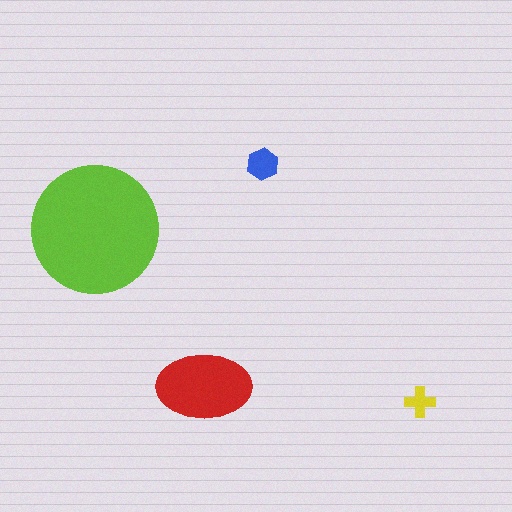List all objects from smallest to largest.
The yellow cross, the blue hexagon, the red ellipse, the lime circle.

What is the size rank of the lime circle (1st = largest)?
1st.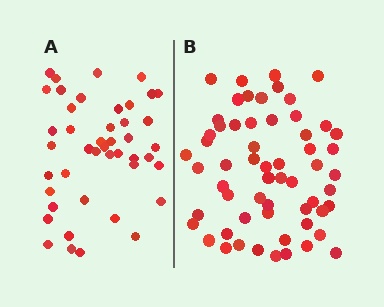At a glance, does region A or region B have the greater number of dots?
Region B (the right region) has more dots.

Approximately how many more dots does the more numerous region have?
Region B has approximately 15 more dots than region A.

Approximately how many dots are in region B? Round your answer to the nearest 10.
About 60 dots. (The exact count is 59, which rounds to 60.)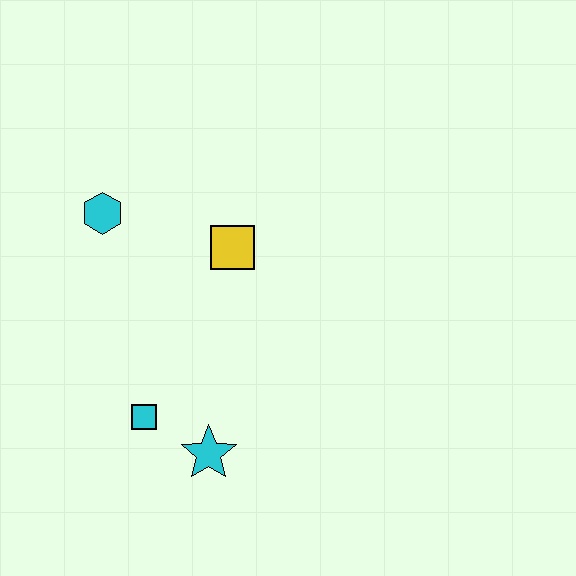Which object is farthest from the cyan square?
The cyan hexagon is farthest from the cyan square.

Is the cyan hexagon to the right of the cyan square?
No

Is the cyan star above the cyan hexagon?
No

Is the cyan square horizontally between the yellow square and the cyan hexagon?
Yes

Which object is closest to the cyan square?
The cyan star is closest to the cyan square.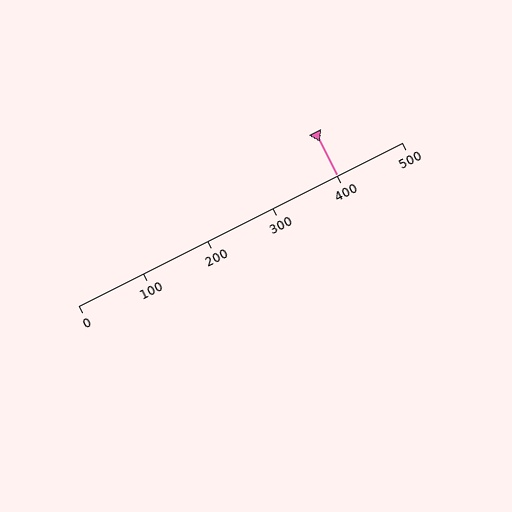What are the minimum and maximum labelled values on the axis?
The axis runs from 0 to 500.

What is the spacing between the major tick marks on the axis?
The major ticks are spaced 100 apart.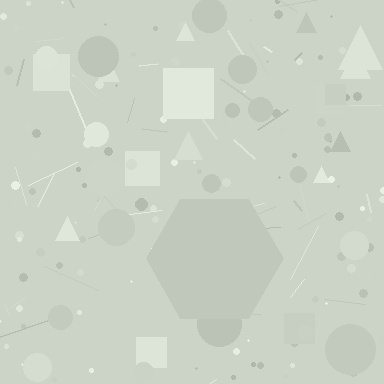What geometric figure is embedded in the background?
A hexagon is embedded in the background.